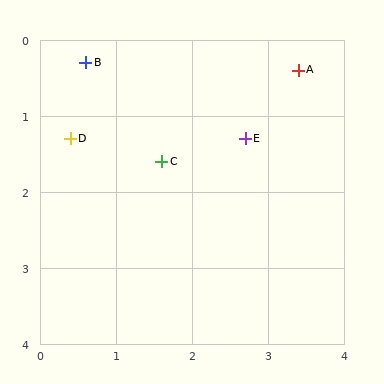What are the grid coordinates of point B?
Point B is at approximately (0.6, 0.3).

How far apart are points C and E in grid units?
Points C and E are about 1.1 grid units apart.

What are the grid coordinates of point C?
Point C is at approximately (1.6, 1.6).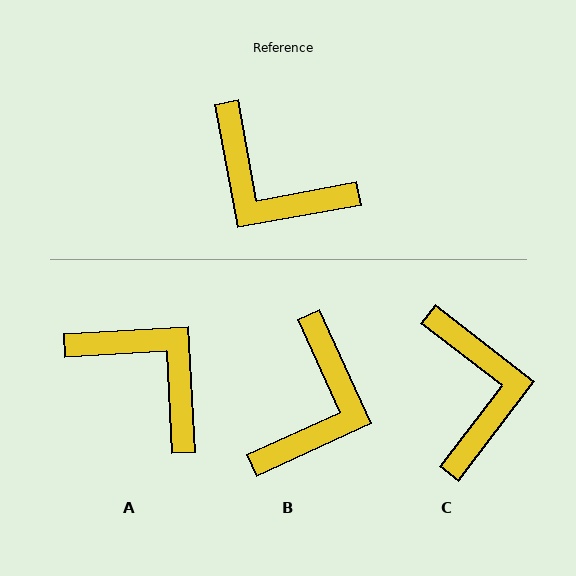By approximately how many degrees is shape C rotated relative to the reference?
Approximately 132 degrees counter-clockwise.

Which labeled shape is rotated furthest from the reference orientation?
A, about 173 degrees away.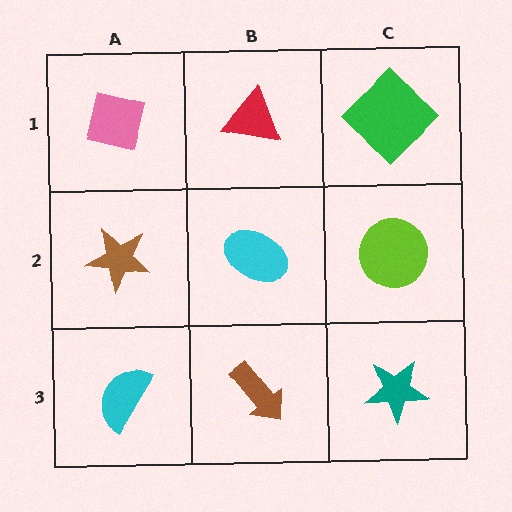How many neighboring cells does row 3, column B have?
3.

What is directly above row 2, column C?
A green diamond.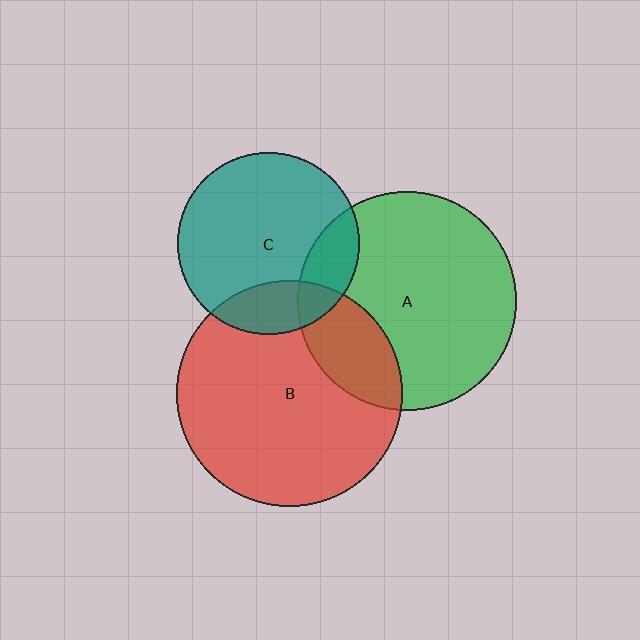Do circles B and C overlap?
Yes.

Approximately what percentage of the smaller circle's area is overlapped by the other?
Approximately 20%.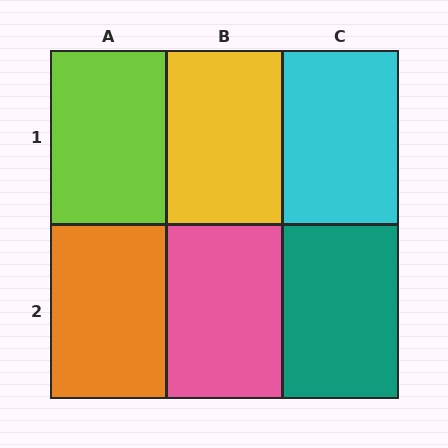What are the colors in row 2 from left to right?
Orange, pink, teal.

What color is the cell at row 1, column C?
Cyan.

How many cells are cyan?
1 cell is cyan.